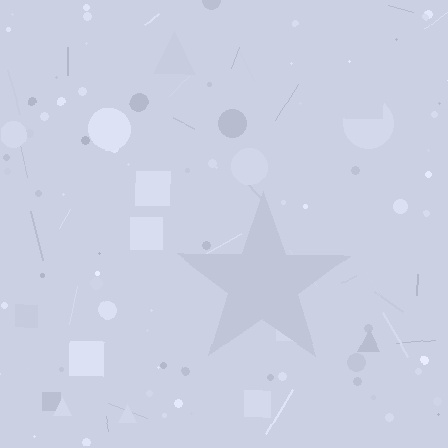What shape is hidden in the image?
A star is hidden in the image.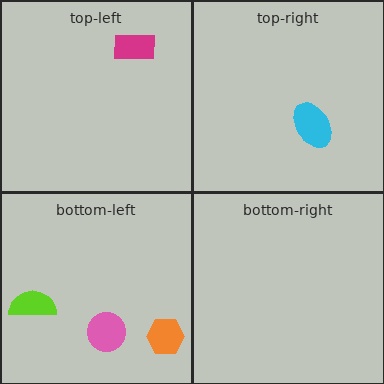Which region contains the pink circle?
The bottom-left region.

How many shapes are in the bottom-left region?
3.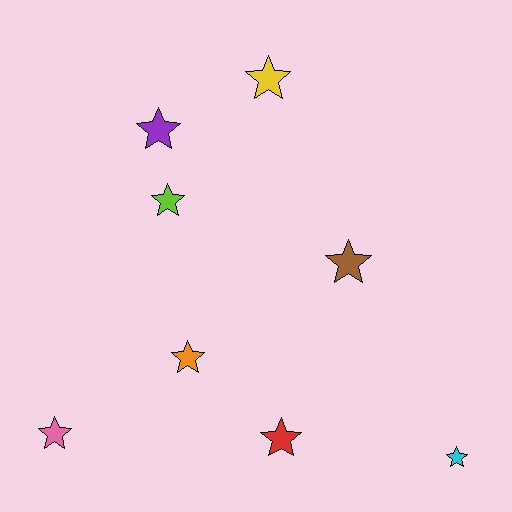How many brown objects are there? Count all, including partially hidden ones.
There is 1 brown object.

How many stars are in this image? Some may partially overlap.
There are 8 stars.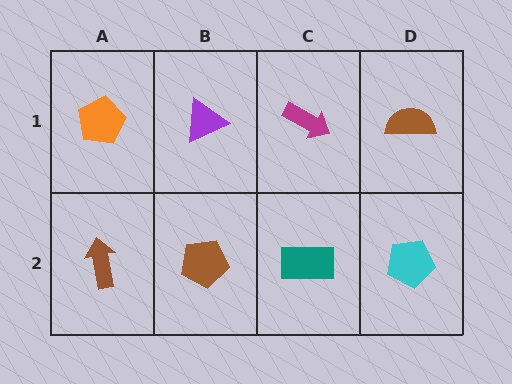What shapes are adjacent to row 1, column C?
A teal rectangle (row 2, column C), a purple triangle (row 1, column B), a brown semicircle (row 1, column D).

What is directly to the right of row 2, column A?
A brown pentagon.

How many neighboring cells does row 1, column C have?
3.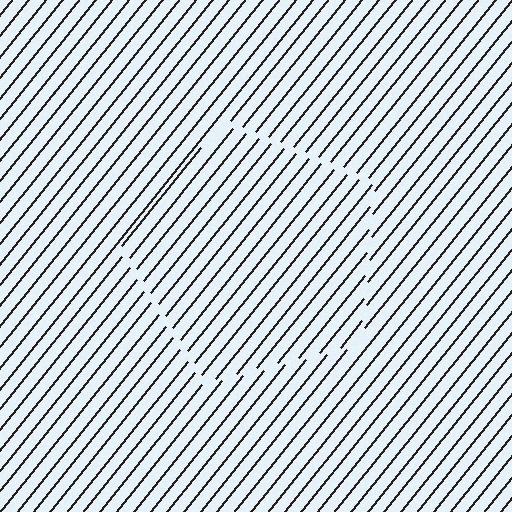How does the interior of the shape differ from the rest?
The interior of the shape contains the same grating, shifted by half a period — the contour is defined by the phase discontinuity where line-ends from the inner and outer gratings abut.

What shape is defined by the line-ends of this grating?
An illusory pentagon. The interior of the shape contains the same grating, shifted by half a period — the contour is defined by the phase discontinuity where line-ends from the inner and outer gratings abut.